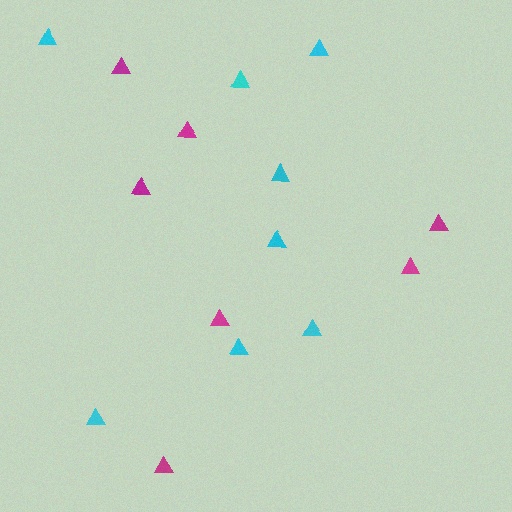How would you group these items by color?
There are 2 groups: one group of magenta triangles (7) and one group of cyan triangles (8).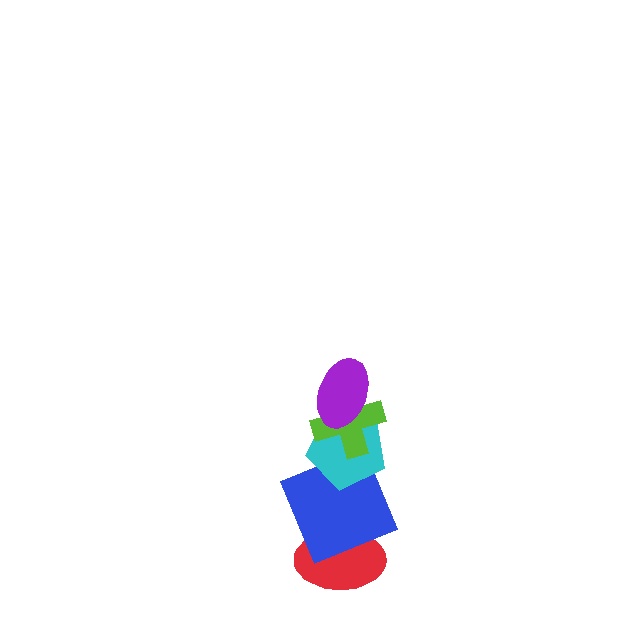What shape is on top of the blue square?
The cyan pentagon is on top of the blue square.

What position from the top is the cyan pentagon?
The cyan pentagon is 3rd from the top.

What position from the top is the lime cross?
The lime cross is 2nd from the top.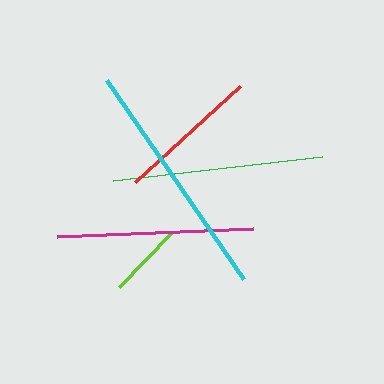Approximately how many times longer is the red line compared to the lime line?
The red line is approximately 1.9 times the length of the lime line.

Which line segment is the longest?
The cyan line is the longest at approximately 242 pixels.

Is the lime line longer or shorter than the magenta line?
The magenta line is longer than the lime line.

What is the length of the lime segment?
The lime segment is approximately 75 pixels long.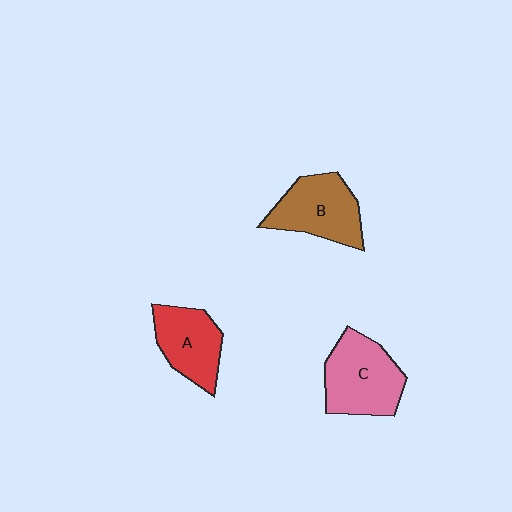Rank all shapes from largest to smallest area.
From largest to smallest: C (pink), B (brown), A (red).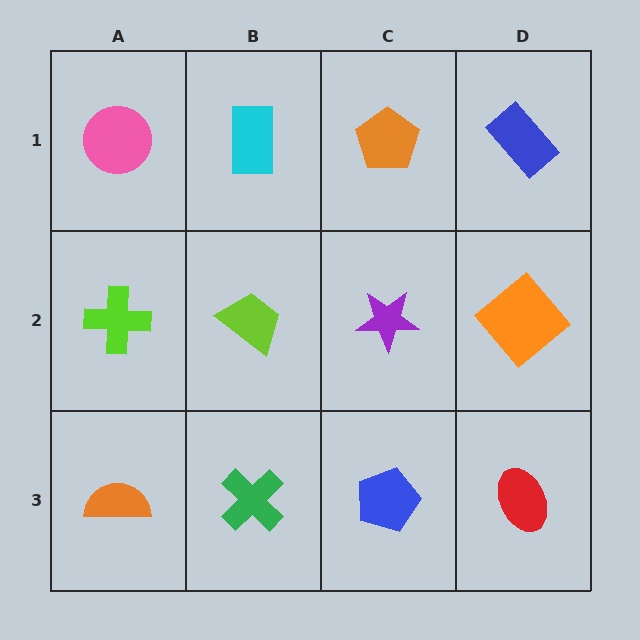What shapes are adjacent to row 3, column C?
A purple star (row 2, column C), a green cross (row 3, column B), a red ellipse (row 3, column D).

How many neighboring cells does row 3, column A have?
2.